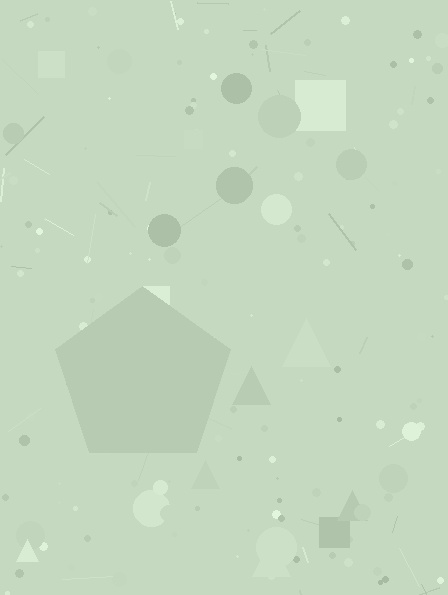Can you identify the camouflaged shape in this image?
The camouflaged shape is a pentagon.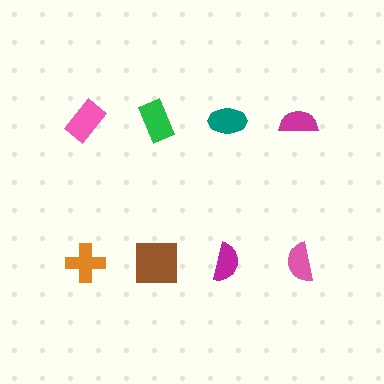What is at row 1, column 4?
A magenta semicircle.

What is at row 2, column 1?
An orange cross.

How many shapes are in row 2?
4 shapes.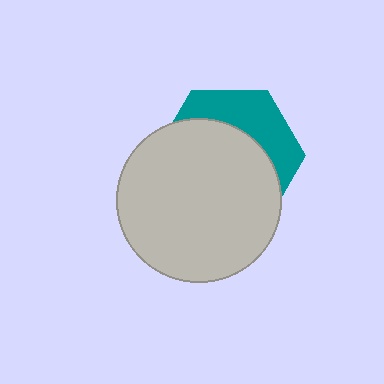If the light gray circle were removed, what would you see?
You would see the complete teal hexagon.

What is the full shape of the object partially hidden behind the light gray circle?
The partially hidden object is a teal hexagon.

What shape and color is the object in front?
The object in front is a light gray circle.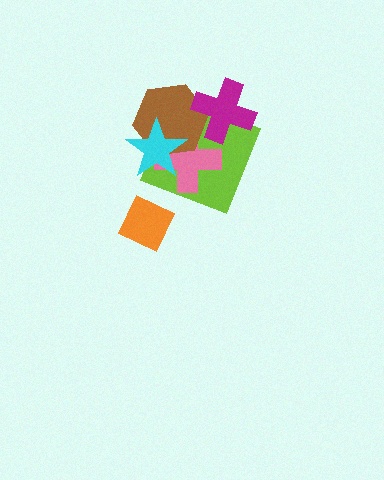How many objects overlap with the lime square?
4 objects overlap with the lime square.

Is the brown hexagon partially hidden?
Yes, it is partially covered by another shape.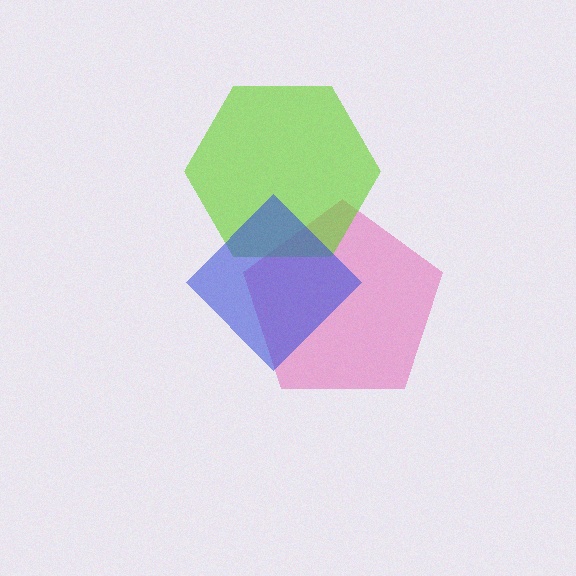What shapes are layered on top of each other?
The layered shapes are: a pink pentagon, a lime hexagon, a blue diamond.